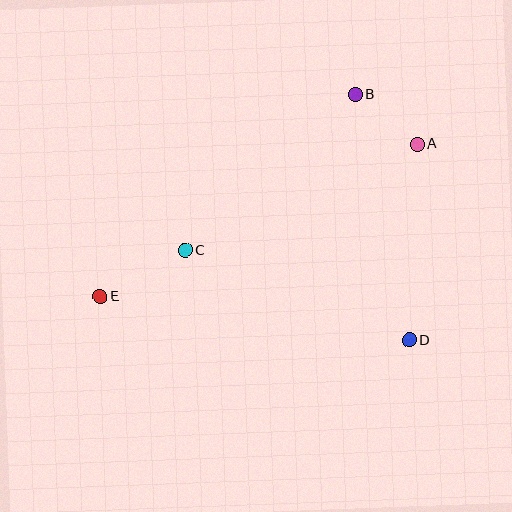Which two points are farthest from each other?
Points A and E are farthest from each other.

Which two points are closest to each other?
Points A and B are closest to each other.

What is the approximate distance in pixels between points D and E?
The distance between D and E is approximately 312 pixels.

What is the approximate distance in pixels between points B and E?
The distance between B and E is approximately 326 pixels.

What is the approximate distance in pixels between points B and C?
The distance between B and C is approximately 231 pixels.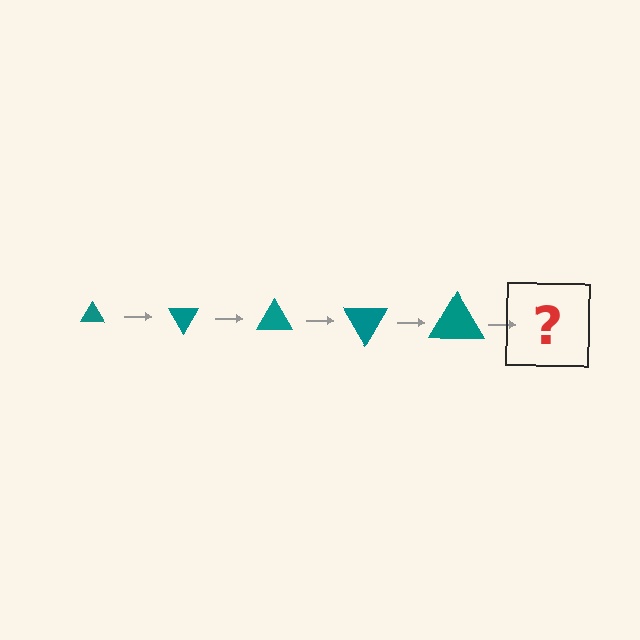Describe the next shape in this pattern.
It should be a triangle, larger than the previous one and rotated 300 degrees from the start.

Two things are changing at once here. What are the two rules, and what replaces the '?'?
The two rules are that the triangle grows larger each step and it rotates 60 degrees each step. The '?' should be a triangle, larger than the previous one and rotated 300 degrees from the start.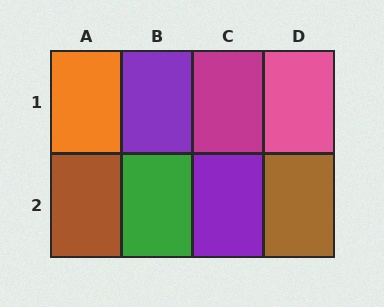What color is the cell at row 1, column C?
Magenta.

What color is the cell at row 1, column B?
Purple.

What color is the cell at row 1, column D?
Pink.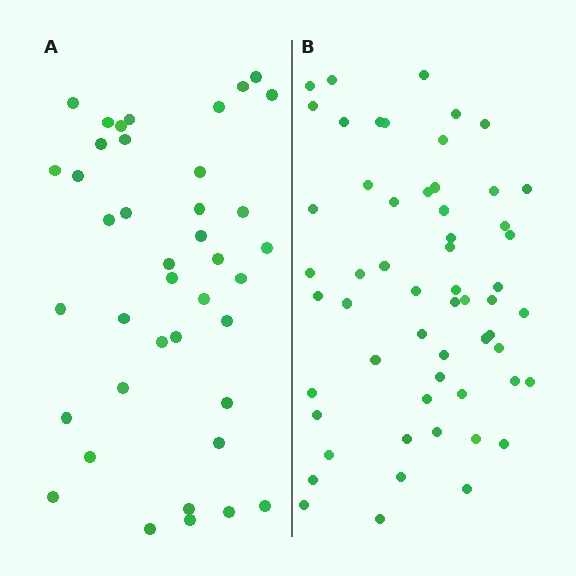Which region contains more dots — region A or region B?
Region B (the right region) has more dots.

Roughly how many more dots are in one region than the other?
Region B has approximately 15 more dots than region A.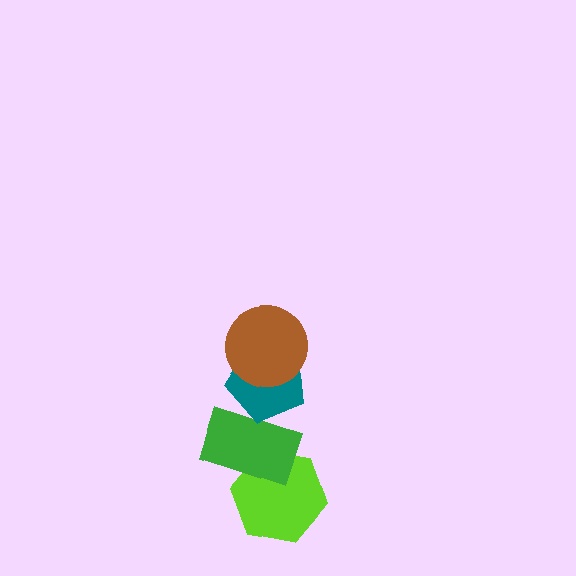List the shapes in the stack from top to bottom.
From top to bottom: the brown circle, the teal pentagon, the green rectangle, the lime hexagon.